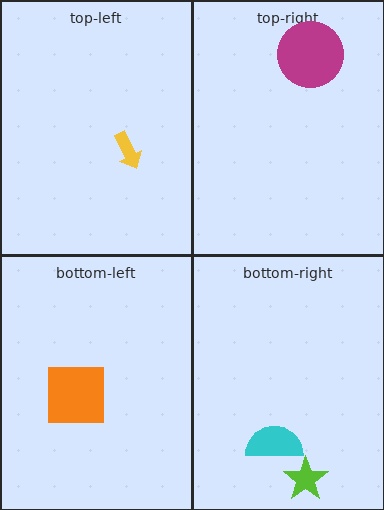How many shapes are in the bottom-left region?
1.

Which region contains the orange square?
The bottom-left region.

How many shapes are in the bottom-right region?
2.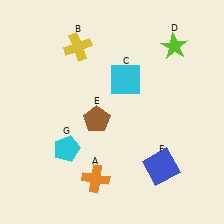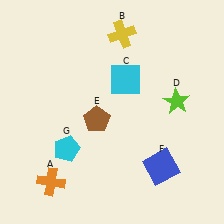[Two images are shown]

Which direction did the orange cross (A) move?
The orange cross (A) moved left.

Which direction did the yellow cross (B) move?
The yellow cross (B) moved right.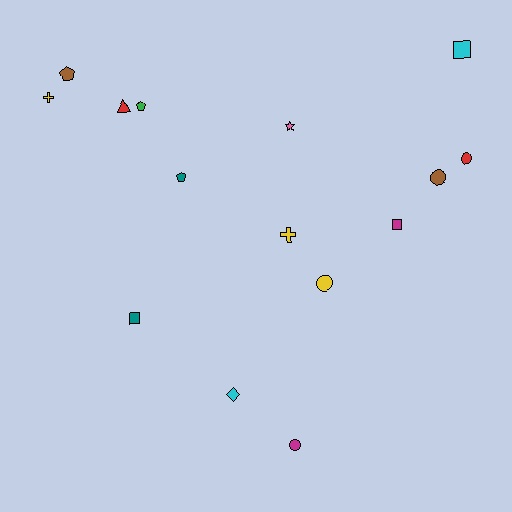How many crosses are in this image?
There are 2 crosses.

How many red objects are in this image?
There are 2 red objects.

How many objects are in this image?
There are 15 objects.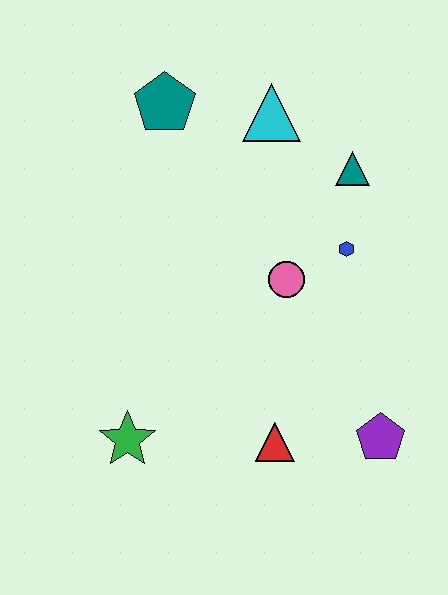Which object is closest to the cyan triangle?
The teal triangle is closest to the cyan triangle.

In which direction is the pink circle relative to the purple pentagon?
The pink circle is above the purple pentagon.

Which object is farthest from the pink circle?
The green star is farthest from the pink circle.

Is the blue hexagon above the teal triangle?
No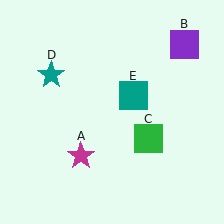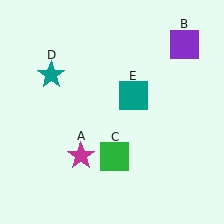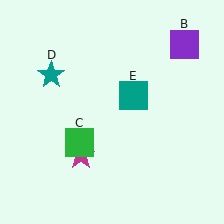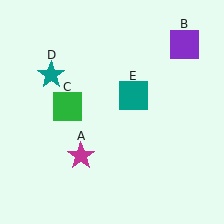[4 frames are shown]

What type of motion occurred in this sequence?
The green square (object C) rotated clockwise around the center of the scene.